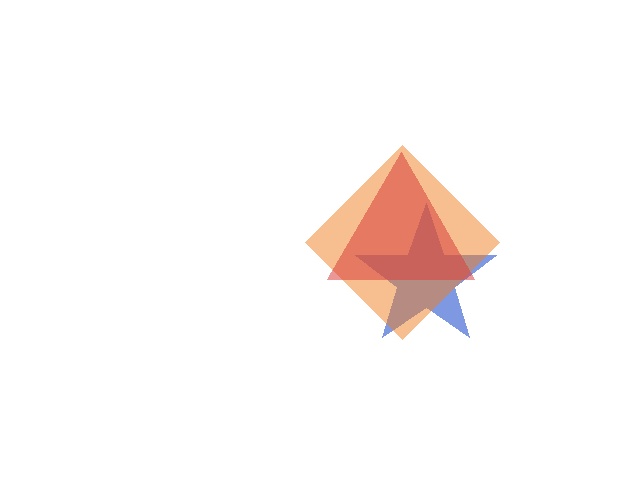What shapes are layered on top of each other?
The layered shapes are: a blue star, an orange diamond, a red triangle.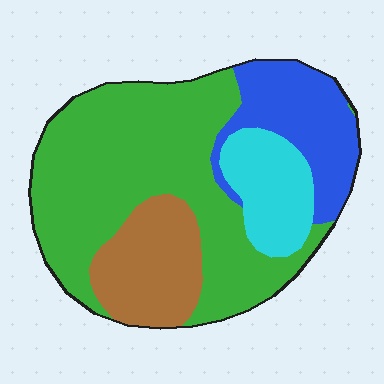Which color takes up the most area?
Green, at roughly 55%.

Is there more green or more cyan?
Green.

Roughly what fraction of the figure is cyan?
Cyan takes up about one eighth (1/8) of the figure.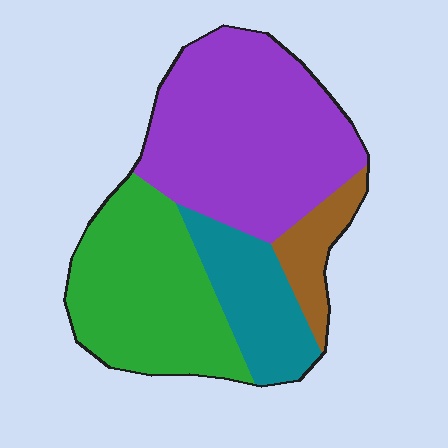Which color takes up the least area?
Brown, at roughly 10%.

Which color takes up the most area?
Purple, at roughly 45%.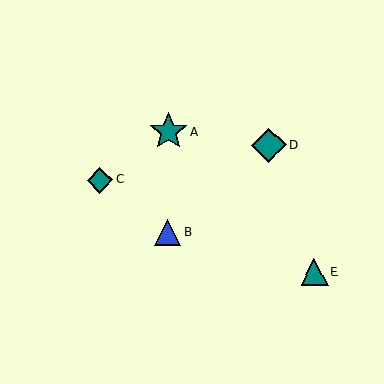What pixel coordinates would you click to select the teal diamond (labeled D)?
Click at (269, 145) to select the teal diamond D.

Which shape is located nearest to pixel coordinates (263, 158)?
The teal diamond (labeled D) at (269, 145) is nearest to that location.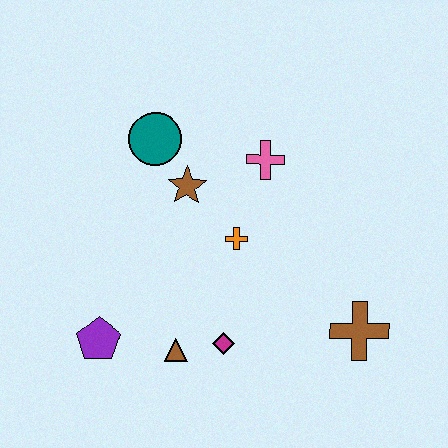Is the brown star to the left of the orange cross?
Yes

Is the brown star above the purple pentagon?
Yes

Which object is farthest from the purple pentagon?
The brown cross is farthest from the purple pentagon.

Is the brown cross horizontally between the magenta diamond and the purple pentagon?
No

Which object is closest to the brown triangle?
The magenta diamond is closest to the brown triangle.